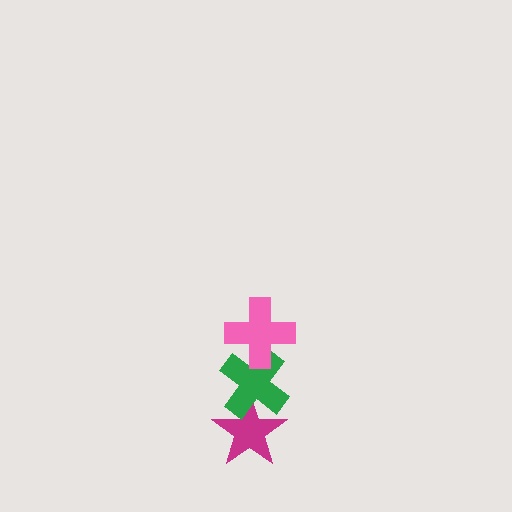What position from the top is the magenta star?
The magenta star is 3rd from the top.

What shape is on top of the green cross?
The pink cross is on top of the green cross.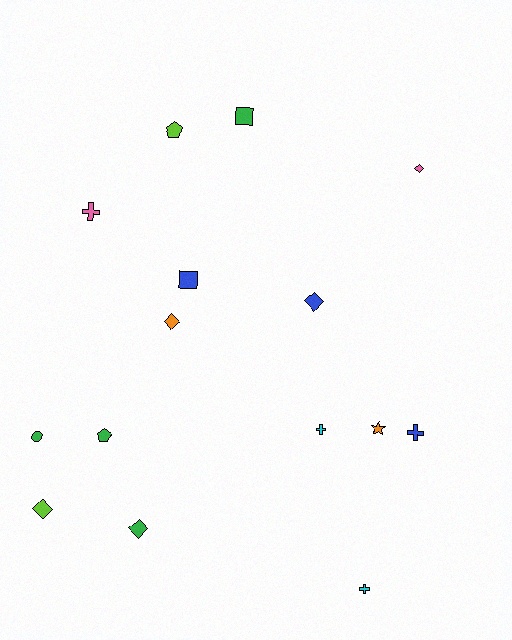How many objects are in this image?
There are 15 objects.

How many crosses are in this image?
There are 4 crosses.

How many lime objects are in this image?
There are 2 lime objects.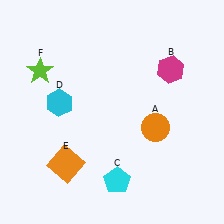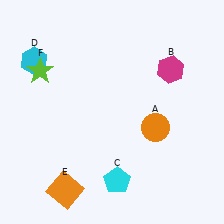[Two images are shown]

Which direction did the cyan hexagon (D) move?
The cyan hexagon (D) moved up.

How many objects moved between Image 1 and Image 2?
2 objects moved between the two images.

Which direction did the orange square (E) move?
The orange square (E) moved down.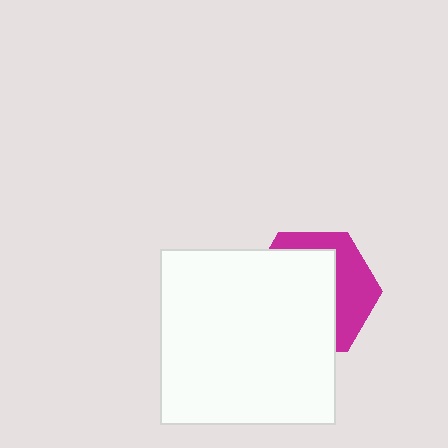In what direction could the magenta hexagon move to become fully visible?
The magenta hexagon could move toward the upper-right. That would shift it out from behind the white square entirely.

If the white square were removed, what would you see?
You would see the complete magenta hexagon.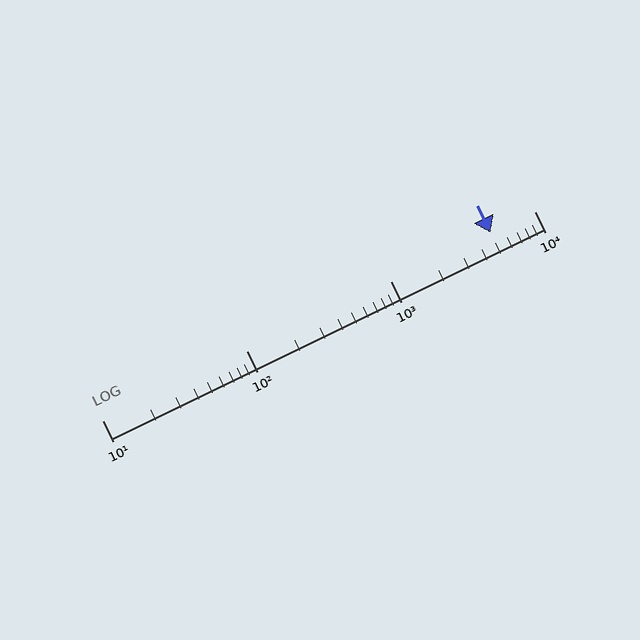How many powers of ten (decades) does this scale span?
The scale spans 3 decades, from 10 to 10000.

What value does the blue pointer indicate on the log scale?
The pointer indicates approximately 5000.